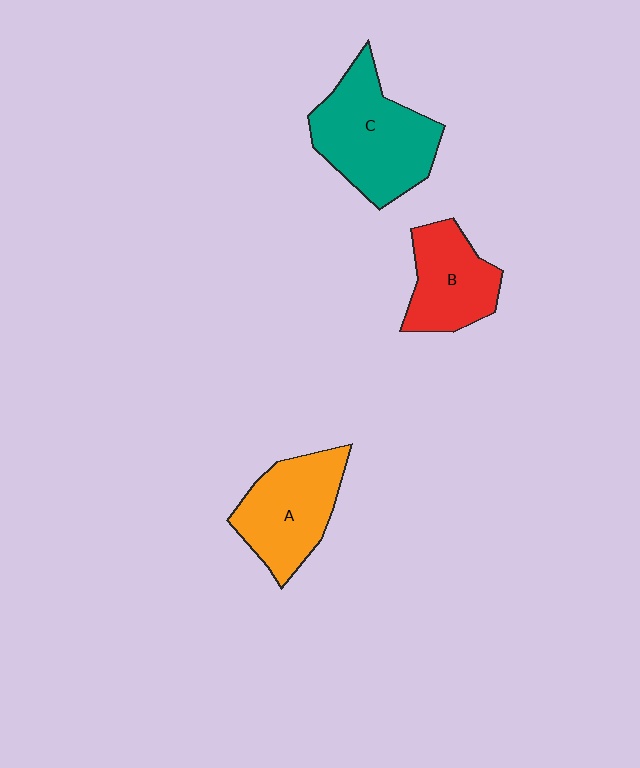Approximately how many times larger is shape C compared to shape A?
Approximately 1.2 times.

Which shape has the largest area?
Shape C (teal).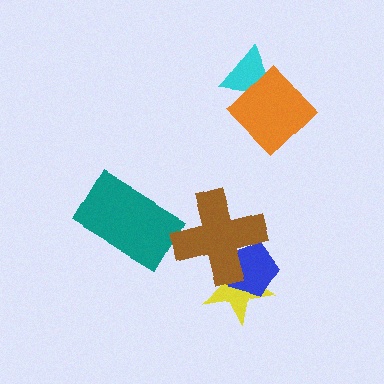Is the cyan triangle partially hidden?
Yes, it is partially covered by another shape.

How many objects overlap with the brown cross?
2 objects overlap with the brown cross.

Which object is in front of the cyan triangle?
The orange diamond is in front of the cyan triangle.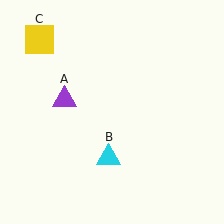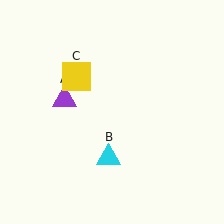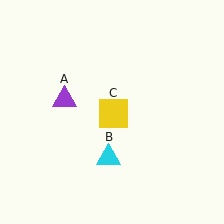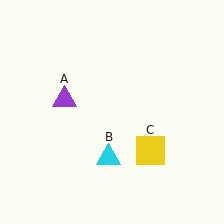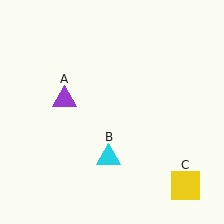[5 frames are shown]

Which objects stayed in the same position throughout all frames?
Purple triangle (object A) and cyan triangle (object B) remained stationary.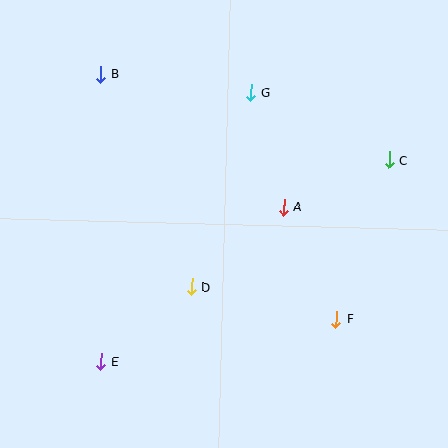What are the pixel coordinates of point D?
Point D is at (192, 287).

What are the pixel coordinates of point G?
Point G is at (251, 92).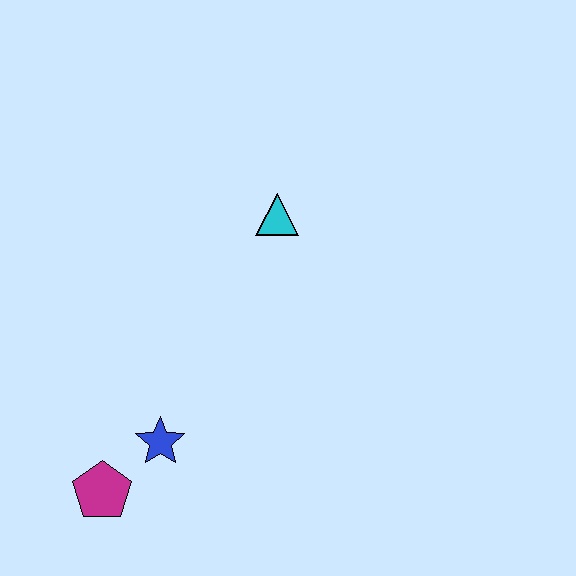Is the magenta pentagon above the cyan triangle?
No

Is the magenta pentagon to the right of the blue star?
No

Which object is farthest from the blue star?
The cyan triangle is farthest from the blue star.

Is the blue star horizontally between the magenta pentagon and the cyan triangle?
Yes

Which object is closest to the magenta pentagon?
The blue star is closest to the magenta pentagon.